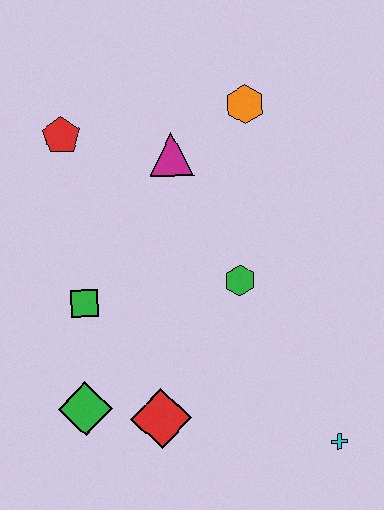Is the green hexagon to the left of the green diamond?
No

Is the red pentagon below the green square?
No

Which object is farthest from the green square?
The cyan cross is farthest from the green square.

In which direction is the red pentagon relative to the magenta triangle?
The red pentagon is to the left of the magenta triangle.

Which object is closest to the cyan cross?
The red diamond is closest to the cyan cross.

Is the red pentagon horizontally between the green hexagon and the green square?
No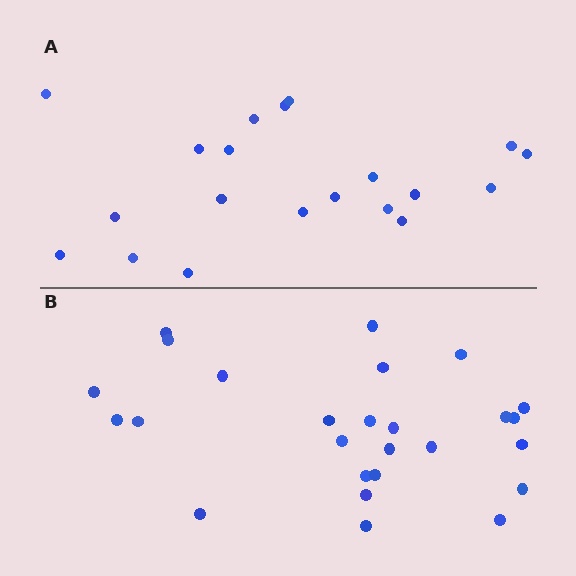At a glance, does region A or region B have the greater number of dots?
Region B (the bottom region) has more dots.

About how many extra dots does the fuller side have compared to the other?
Region B has about 6 more dots than region A.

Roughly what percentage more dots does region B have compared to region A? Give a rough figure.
About 30% more.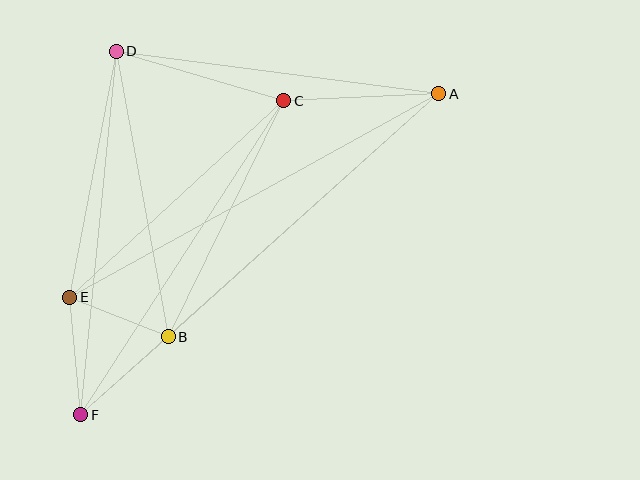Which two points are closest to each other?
Points B and E are closest to each other.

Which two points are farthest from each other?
Points A and F are farthest from each other.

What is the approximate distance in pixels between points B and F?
The distance between B and F is approximately 118 pixels.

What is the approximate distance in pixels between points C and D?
The distance between C and D is approximately 175 pixels.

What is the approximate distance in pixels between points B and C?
The distance between B and C is approximately 263 pixels.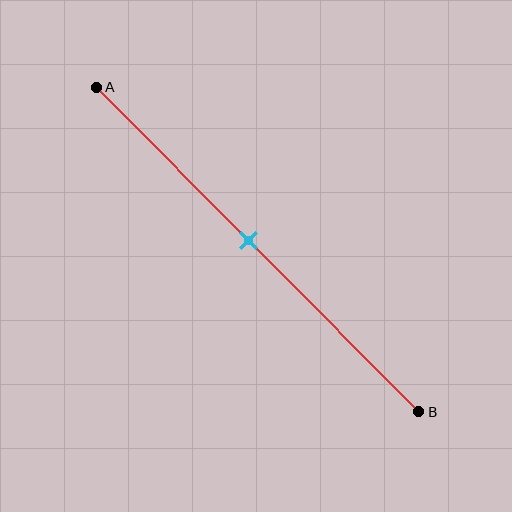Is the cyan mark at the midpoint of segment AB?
Yes, the mark is approximately at the midpoint.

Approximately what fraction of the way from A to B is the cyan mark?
The cyan mark is approximately 45% of the way from A to B.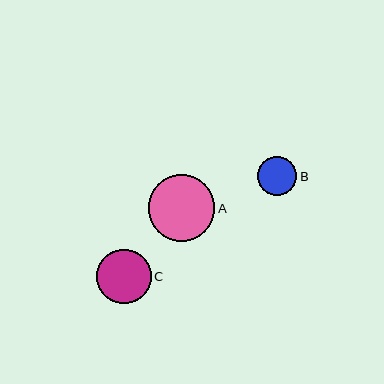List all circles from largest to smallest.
From largest to smallest: A, C, B.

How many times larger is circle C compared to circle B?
Circle C is approximately 1.4 times the size of circle B.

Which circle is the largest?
Circle A is the largest with a size of approximately 67 pixels.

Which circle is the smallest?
Circle B is the smallest with a size of approximately 39 pixels.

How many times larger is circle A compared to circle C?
Circle A is approximately 1.2 times the size of circle C.